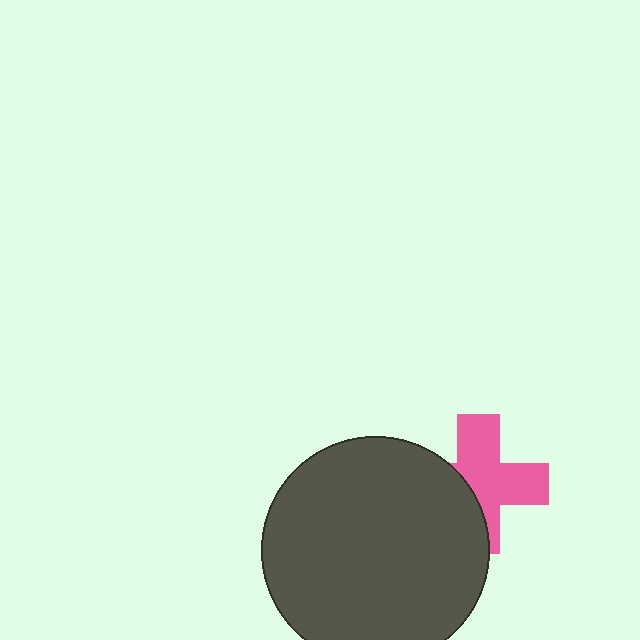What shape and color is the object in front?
The object in front is a dark gray circle.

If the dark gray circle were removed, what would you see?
You would see the complete pink cross.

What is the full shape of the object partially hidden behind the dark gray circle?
The partially hidden object is a pink cross.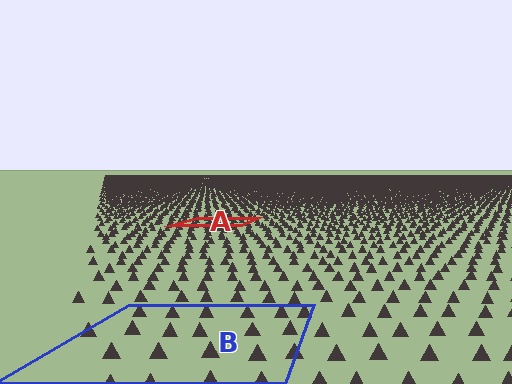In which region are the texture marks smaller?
The texture marks are smaller in region A, because it is farther away.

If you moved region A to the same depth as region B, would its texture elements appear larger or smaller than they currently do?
They would appear larger. At a closer depth, the same texture elements are projected at a bigger on-screen size.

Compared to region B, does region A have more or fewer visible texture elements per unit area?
Region A has more texture elements per unit area — they are packed more densely because it is farther away.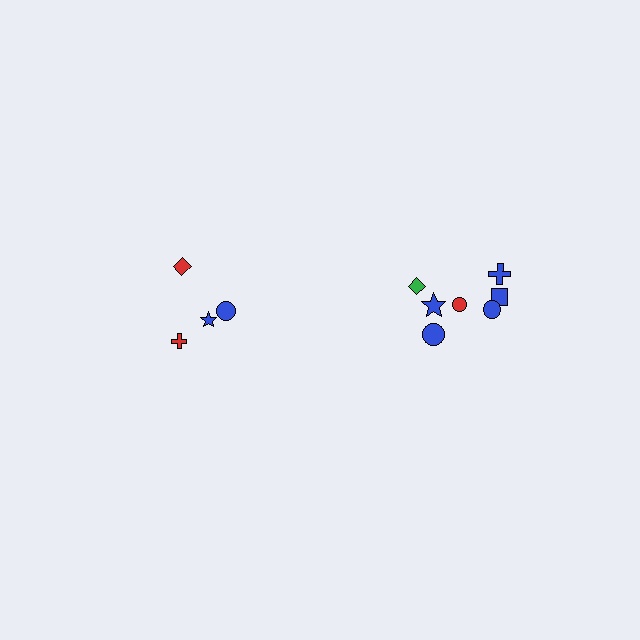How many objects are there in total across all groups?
There are 11 objects.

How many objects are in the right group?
There are 7 objects.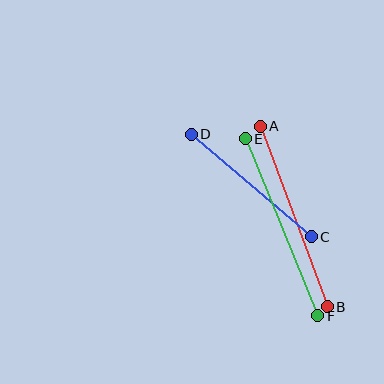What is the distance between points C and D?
The distance is approximately 158 pixels.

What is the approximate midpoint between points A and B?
The midpoint is at approximately (294, 216) pixels.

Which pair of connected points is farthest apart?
Points A and B are farthest apart.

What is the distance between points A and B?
The distance is approximately 193 pixels.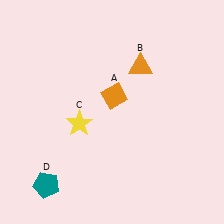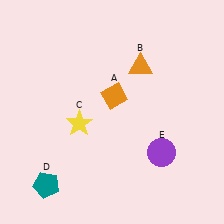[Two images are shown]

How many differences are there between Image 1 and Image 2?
There is 1 difference between the two images.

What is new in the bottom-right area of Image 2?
A purple circle (E) was added in the bottom-right area of Image 2.